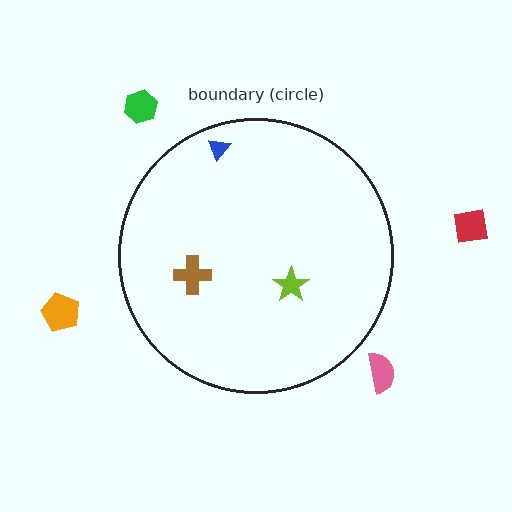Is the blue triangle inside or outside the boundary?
Inside.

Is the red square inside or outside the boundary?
Outside.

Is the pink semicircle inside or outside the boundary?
Outside.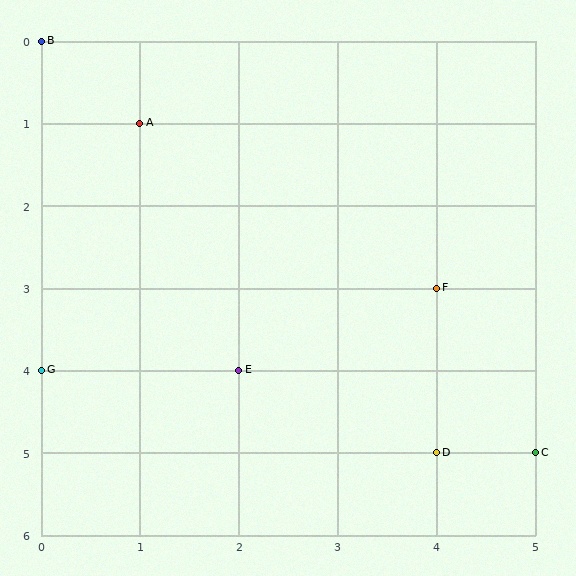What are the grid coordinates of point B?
Point B is at grid coordinates (0, 0).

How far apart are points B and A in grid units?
Points B and A are 1 column and 1 row apart (about 1.4 grid units diagonally).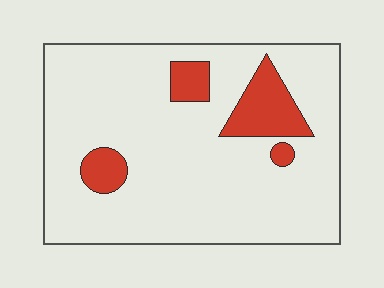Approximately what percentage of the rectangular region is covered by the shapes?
Approximately 15%.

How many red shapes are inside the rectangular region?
4.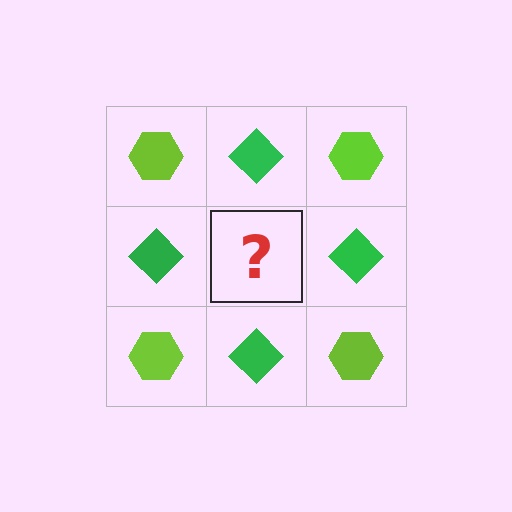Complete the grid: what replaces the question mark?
The question mark should be replaced with a lime hexagon.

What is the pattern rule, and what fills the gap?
The rule is that it alternates lime hexagon and green diamond in a checkerboard pattern. The gap should be filled with a lime hexagon.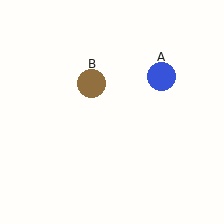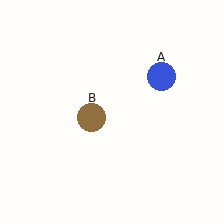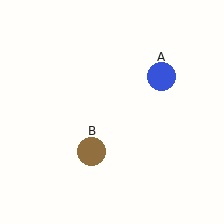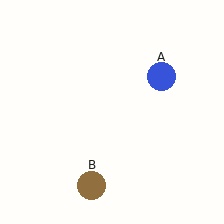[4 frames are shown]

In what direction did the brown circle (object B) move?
The brown circle (object B) moved down.